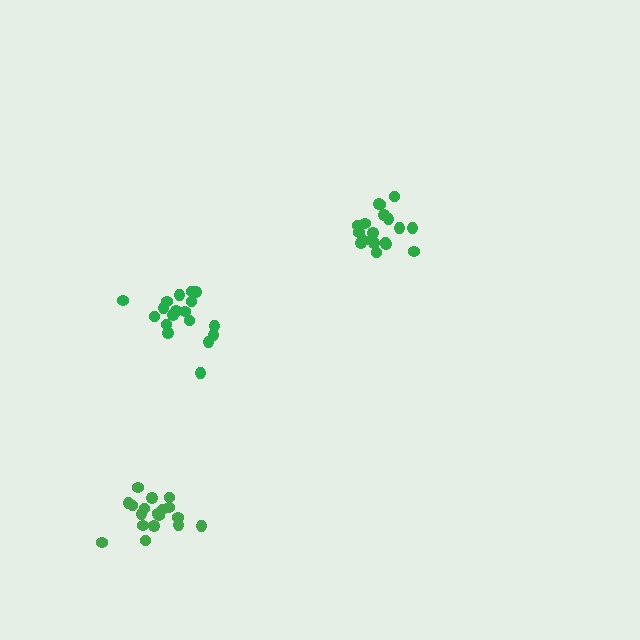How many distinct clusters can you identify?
There are 3 distinct clusters.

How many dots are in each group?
Group 1: 18 dots, Group 2: 18 dots, Group 3: 18 dots (54 total).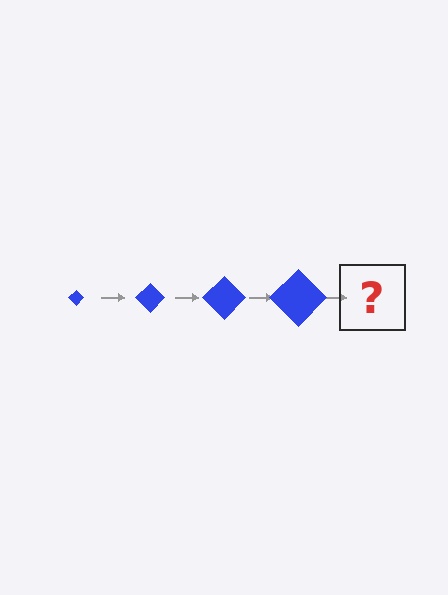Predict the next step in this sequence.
The next step is a blue diamond, larger than the previous one.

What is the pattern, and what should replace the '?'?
The pattern is that the diamond gets progressively larger each step. The '?' should be a blue diamond, larger than the previous one.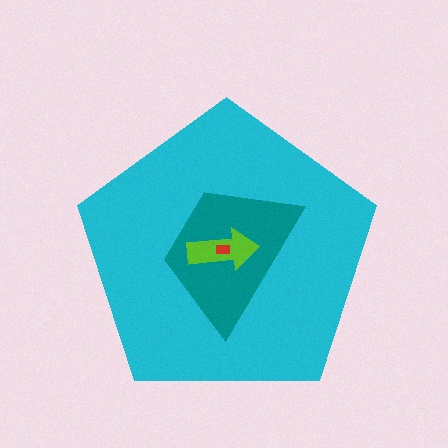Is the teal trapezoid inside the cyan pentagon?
Yes.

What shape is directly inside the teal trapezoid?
The lime arrow.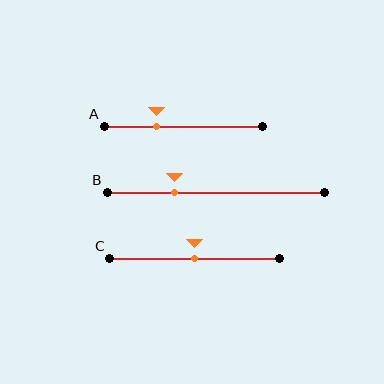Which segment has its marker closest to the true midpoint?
Segment C has its marker closest to the true midpoint.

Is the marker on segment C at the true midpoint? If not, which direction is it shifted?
Yes, the marker on segment C is at the true midpoint.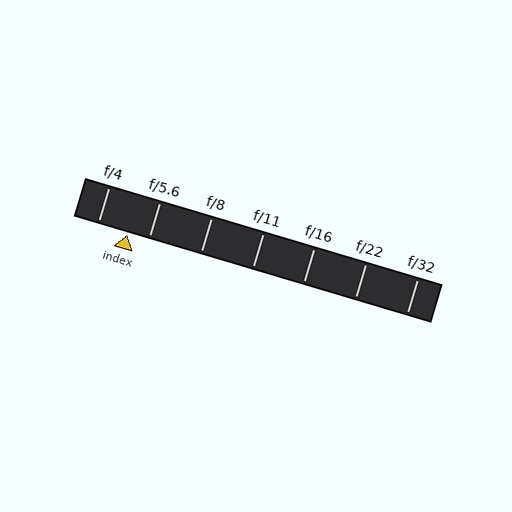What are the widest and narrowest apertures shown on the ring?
The widest aperture shown is f/4 and the narrowest is f/32.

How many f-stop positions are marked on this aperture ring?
There are 7 f-stop positions marked.